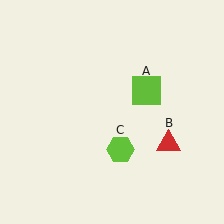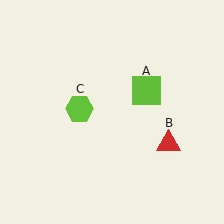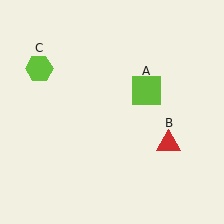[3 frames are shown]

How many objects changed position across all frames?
1 object changed position: lime hexagon (object C).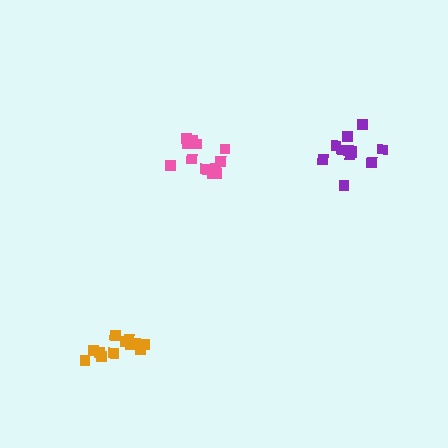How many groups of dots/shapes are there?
There are 3 groups.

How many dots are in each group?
Group 1: 12 dots, Group 2: 12 dots, Group 3: 12 dots (36 total).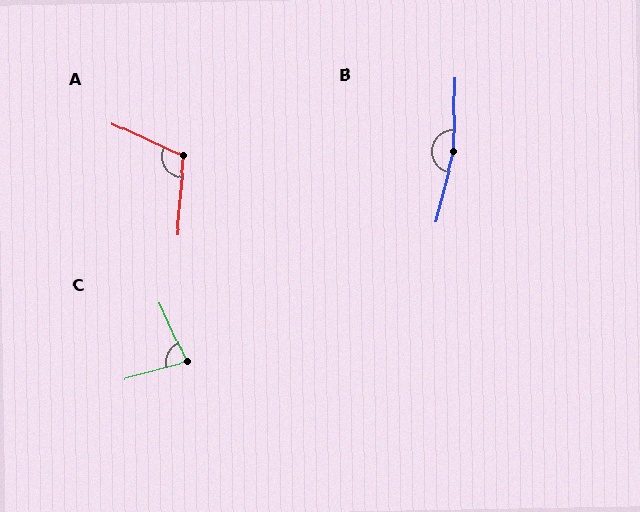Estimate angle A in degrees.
Approximately 110 degrees.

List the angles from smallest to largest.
C (81°), A (110°), B (167°).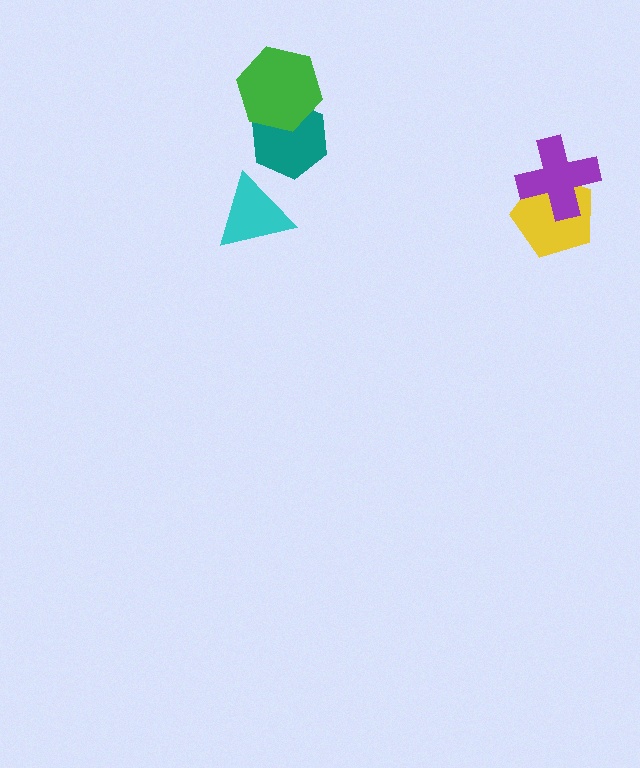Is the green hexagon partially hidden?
No, no other shape covers it.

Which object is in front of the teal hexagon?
The green hexagon is in front of the teal hexagon.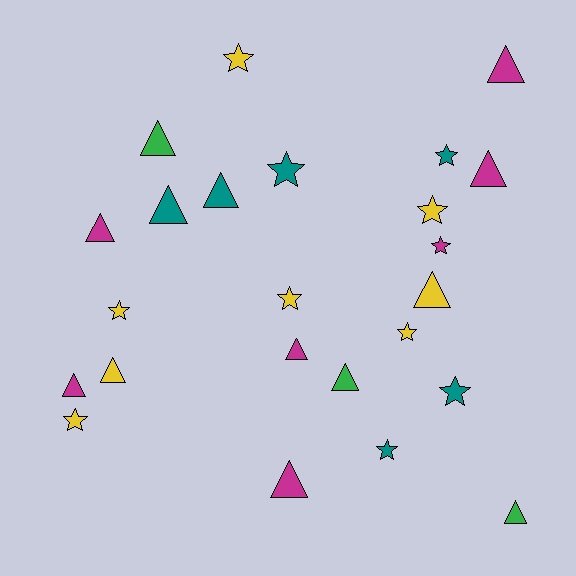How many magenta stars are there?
There is 1 magenta star.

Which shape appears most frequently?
Triangle, with 13 objects.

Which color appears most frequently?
Yellow, with 8 objects.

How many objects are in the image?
There are 24 objects.